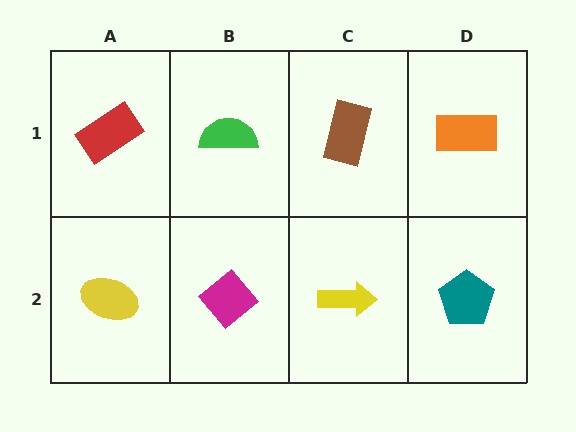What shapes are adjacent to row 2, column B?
A green semicircle (row 1, column B), a yellow ellipse (row 2, column A), a yellow arrow (row 2, column C).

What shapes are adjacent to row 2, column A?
A red rectangle (row 1, column A), a magenta diamond (row 2, column B).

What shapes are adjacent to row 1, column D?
A teal pentagon (row 2, column D), a brown rectangle (row 1, column C).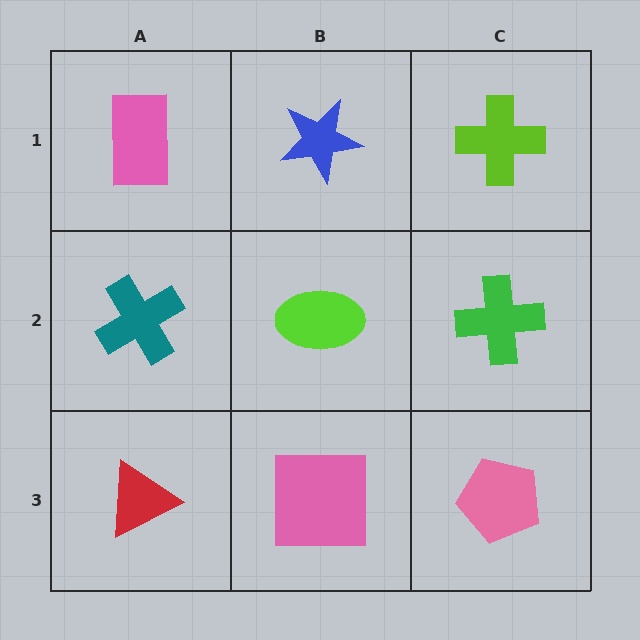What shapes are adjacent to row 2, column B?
A blue star (row 1, column B), a pink square (row 3, column B), a teal cross (row 2, column A), a green cross (row 2, column C).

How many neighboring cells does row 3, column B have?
3.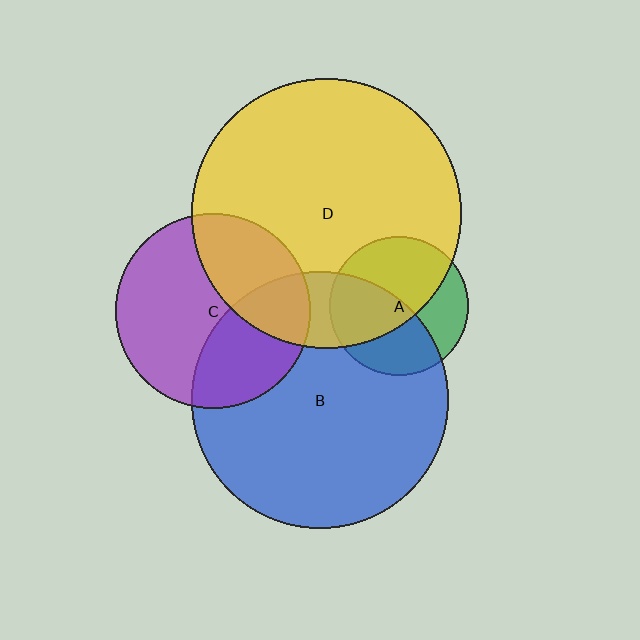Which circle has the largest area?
Circle D (yellow).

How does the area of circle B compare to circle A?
Approximately 3.4 times.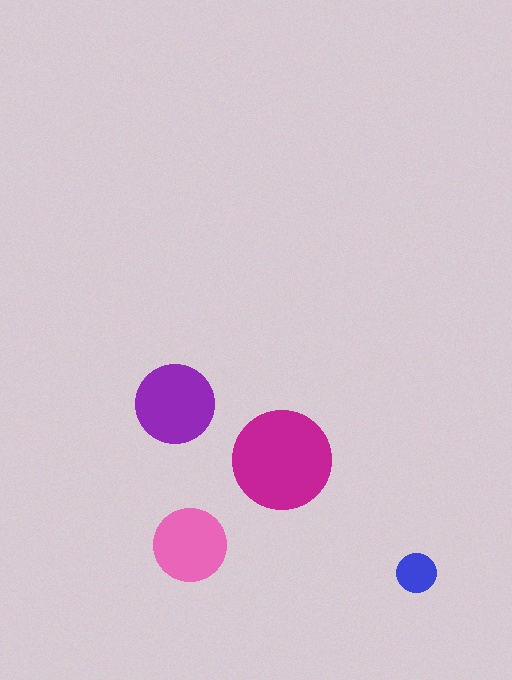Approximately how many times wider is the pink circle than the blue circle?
About 2 times wider.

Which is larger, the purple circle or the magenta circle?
The magenta one.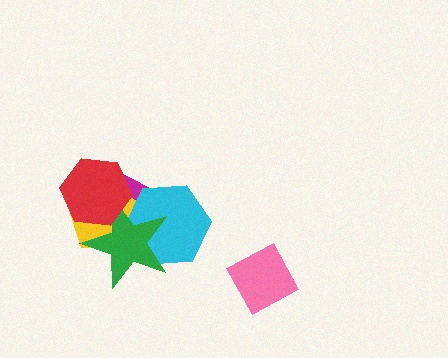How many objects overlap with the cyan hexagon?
3 objects overlap with the cyan hexagon.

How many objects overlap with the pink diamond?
0 objects overlap with the pink diamond.